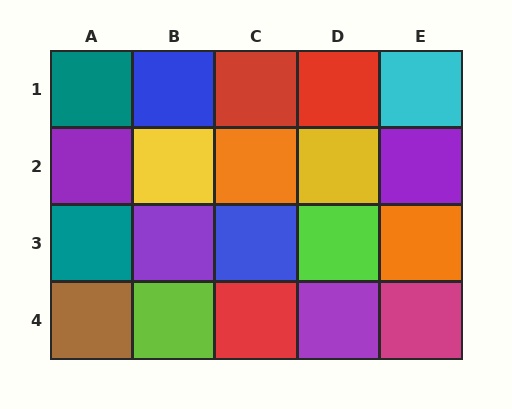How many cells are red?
3 cells are red.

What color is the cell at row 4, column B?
Lime.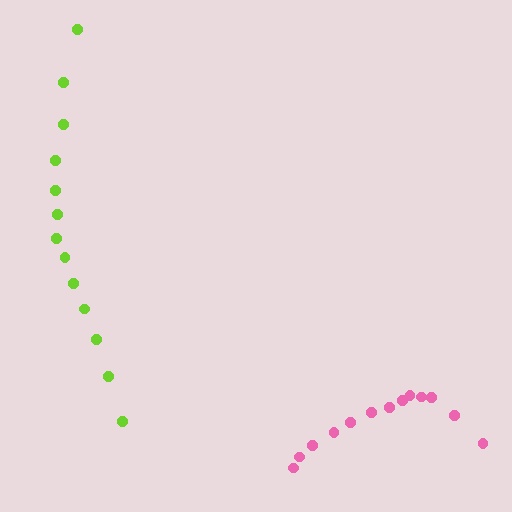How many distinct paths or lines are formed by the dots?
There are 2 distinct paths.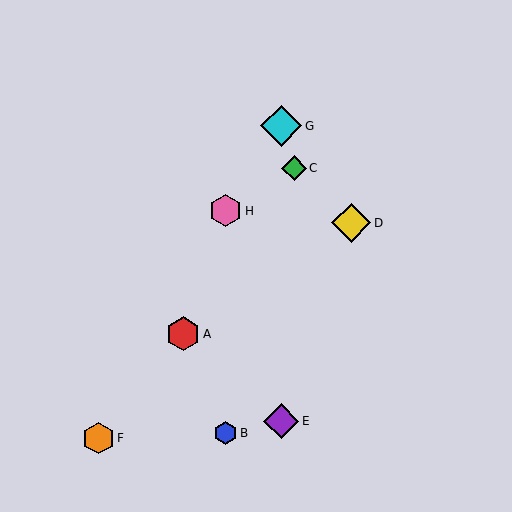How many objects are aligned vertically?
2 objects (B, H) are aligned vertically.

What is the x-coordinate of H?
Object H is at x≈226.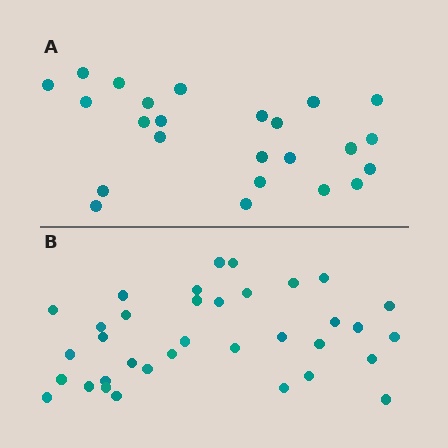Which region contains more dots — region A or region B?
Region B (the bottom region) has more dots.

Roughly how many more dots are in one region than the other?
Region B has roughly 12 or so more dots than region A.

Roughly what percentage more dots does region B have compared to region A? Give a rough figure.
About 45% more.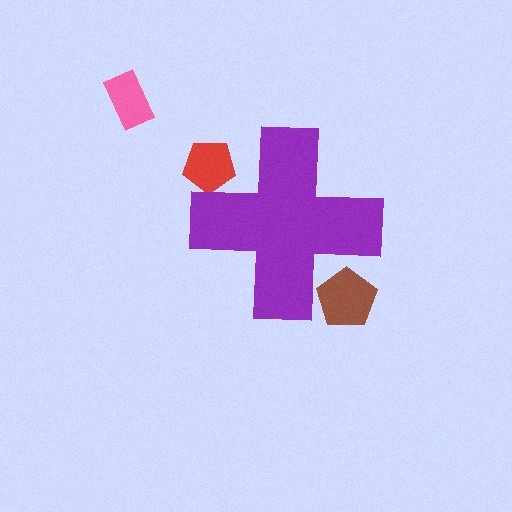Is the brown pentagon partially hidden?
Yes, the brown pentagon is partially hidden behind the purple cross.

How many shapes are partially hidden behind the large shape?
2 shapes are partially hidden.